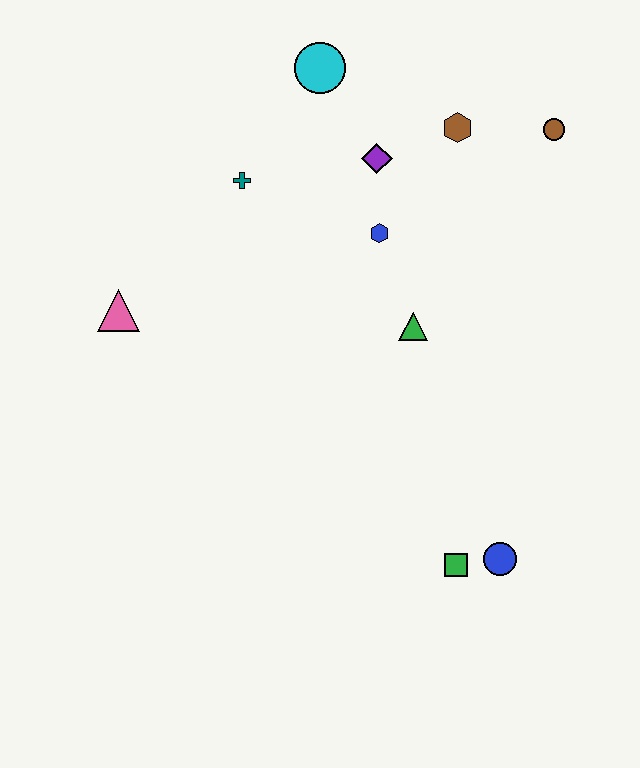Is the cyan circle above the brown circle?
Yes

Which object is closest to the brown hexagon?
The purple diamond is closest to the brown hexagon.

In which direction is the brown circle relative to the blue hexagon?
The brown circle is to the right of the blue hexagon.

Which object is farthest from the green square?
The cyan circle is farthest from the green square.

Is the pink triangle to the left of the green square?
Yes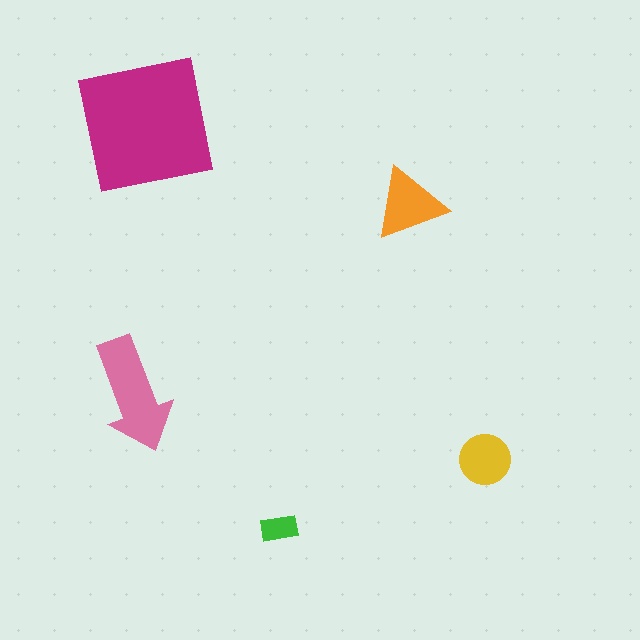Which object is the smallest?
The green rectangle.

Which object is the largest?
The magenta square.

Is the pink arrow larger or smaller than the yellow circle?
Larger.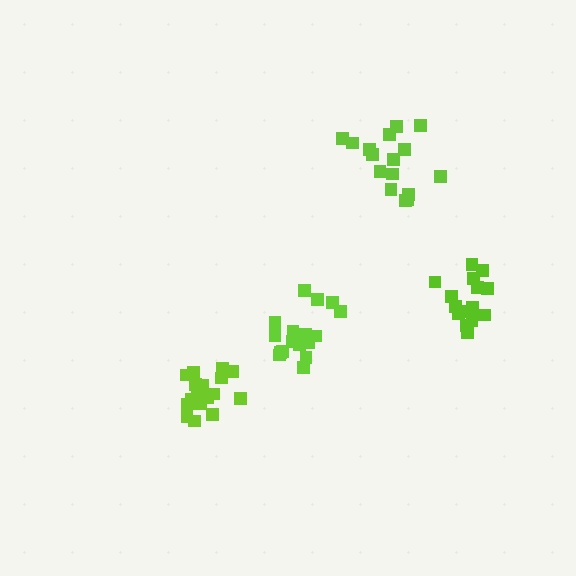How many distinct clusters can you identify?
There are 4 distinct clusters.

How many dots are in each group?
Group 1: 18 dots, Group 2: 17 dots, Group 3: 15 dots, Group 4: 16 dots (66 total).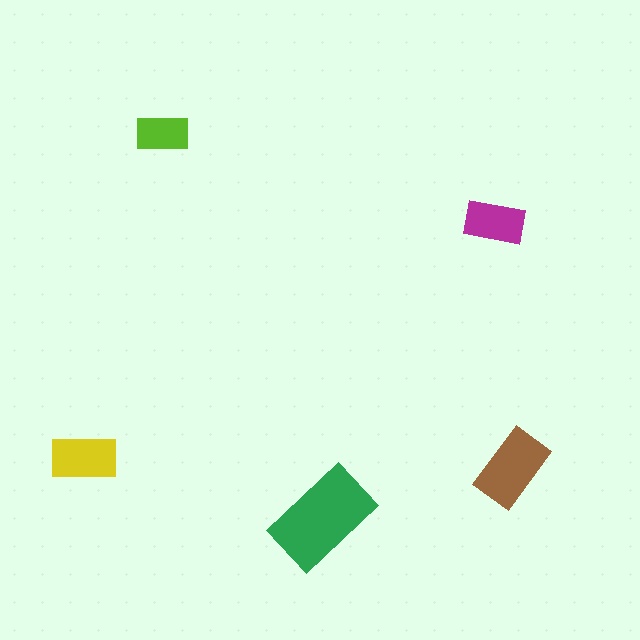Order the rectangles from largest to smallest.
the green one, the brown one, the yellow one, the magenta one, the lime one.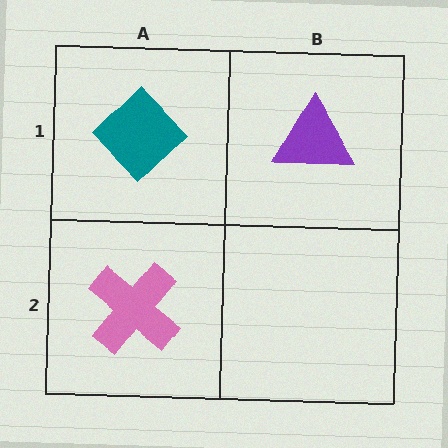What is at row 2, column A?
A pink cross.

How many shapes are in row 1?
2 shapes.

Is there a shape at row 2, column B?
No, that cell is empty.